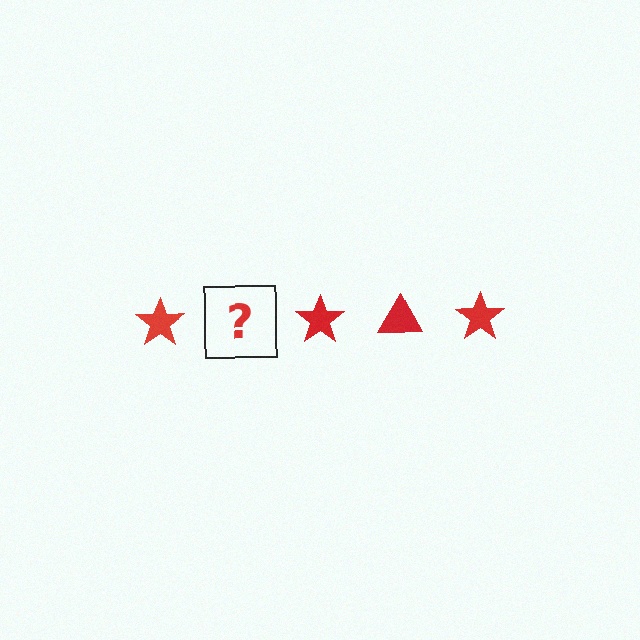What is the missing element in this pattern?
The missing element is a red triangle.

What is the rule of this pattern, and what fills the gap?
The rule is that the pattern cycles through star, triangle shapes in red. The gap should be filled with a red triangle.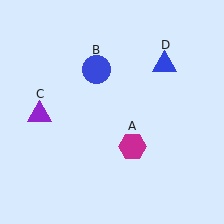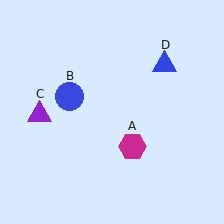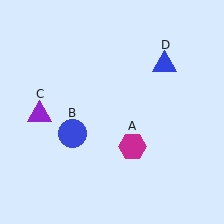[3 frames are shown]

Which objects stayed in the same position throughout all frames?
Magenta hexagon (object A) and purple triangle (object C) and blue triangle (object D) remained stationary.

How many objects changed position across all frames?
1 object changed position: blue circle (object B).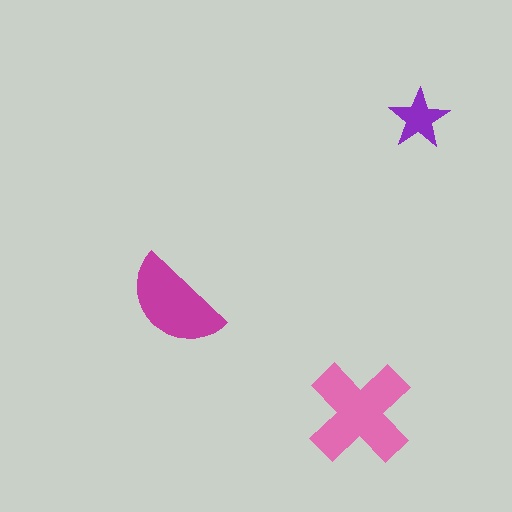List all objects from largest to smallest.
The pink cross, the magenta semicircle, the purple star.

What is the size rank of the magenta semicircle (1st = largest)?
2nd.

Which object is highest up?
The purple star is topmost.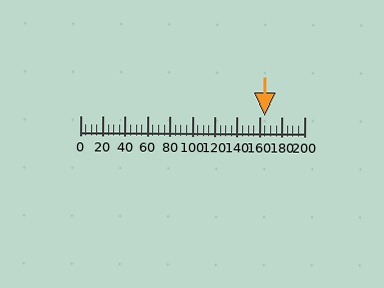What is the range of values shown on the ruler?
The ruler shows values from 0 to 200.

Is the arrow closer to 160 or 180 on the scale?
The arrow is closer to 160.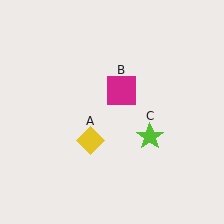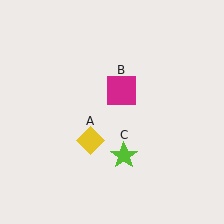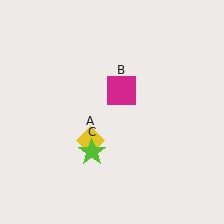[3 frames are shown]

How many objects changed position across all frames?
1 object changed position: lime star (object C).